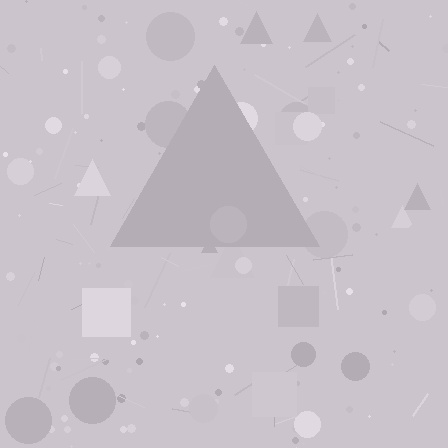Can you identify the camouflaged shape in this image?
The camouflaged shape is a triangle.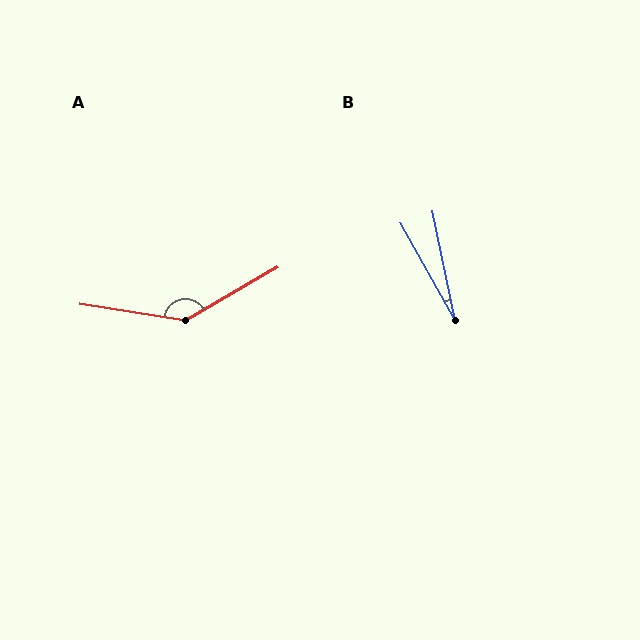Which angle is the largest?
A, at approximately 141 degrees.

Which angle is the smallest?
B, at approximately 18 degrees.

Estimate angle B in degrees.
Approximately 18 degrees.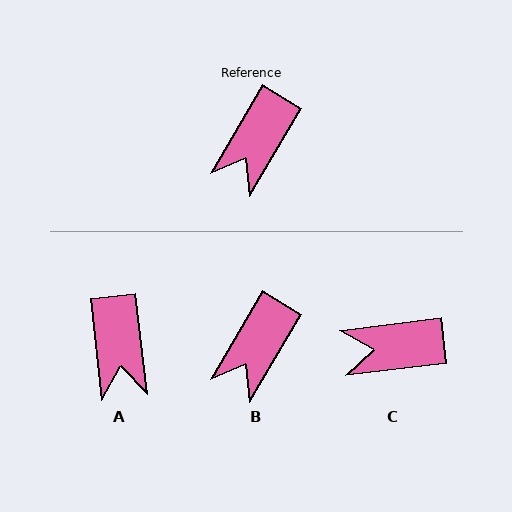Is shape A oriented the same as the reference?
No, it is off by about 37 degrees.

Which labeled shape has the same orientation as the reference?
B.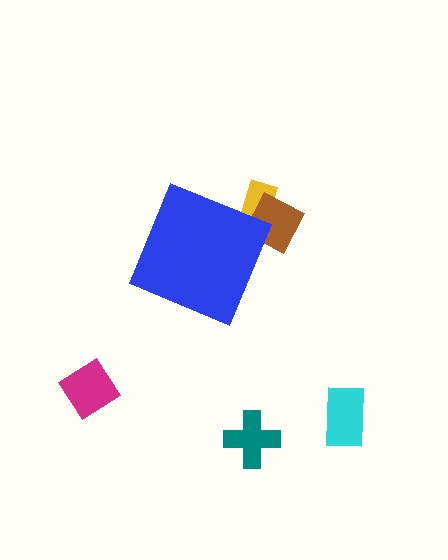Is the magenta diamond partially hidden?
No, the magenta diamond is fully visible.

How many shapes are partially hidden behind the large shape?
2 shapes are partially hidden.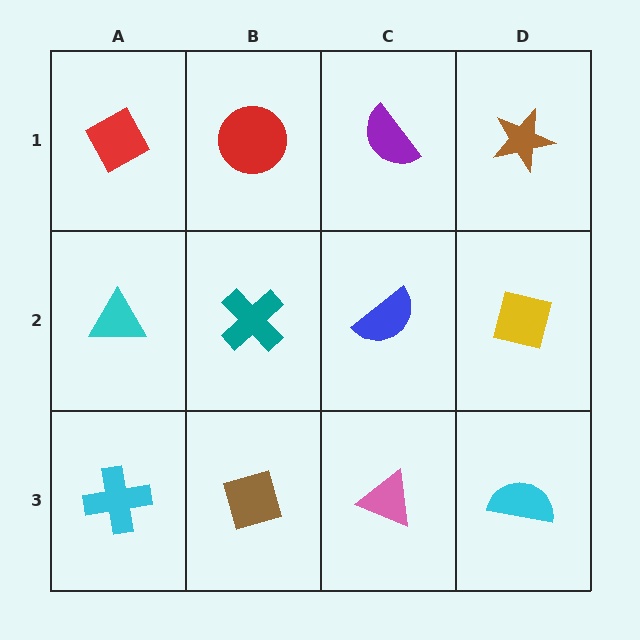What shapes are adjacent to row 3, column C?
A blue semicircle (row 2, column C), a brown diamond (row 3, column B), a cyan semicircle (row 3, column D).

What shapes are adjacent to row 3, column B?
A teal cross (row 2, column B), a cyan cross (row 3, column A), a pink triangle (row 3, column C).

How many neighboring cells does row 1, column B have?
3.